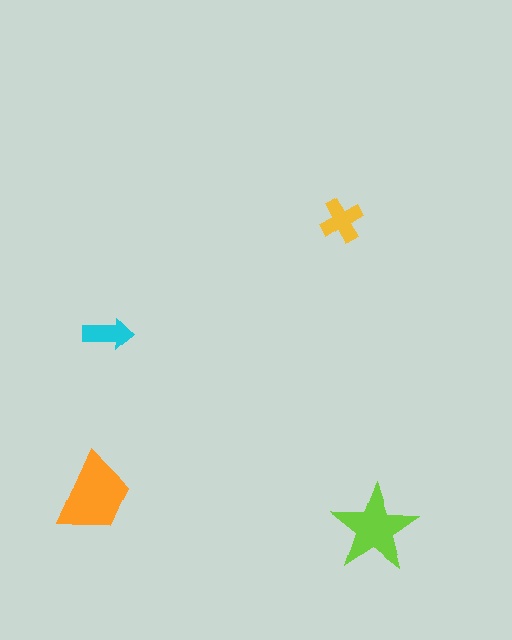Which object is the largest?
The orange trapezoid.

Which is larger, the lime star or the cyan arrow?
The lime star.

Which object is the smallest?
The cyan arrow.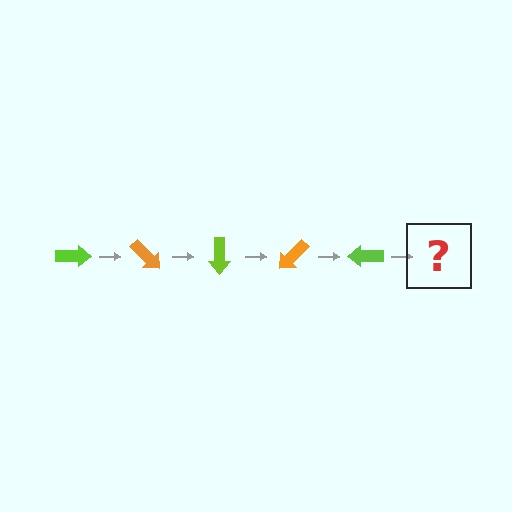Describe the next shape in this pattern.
It should be an orange arrow, rotated 225 degrees from the start.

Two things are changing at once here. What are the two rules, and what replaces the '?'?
The two rules are that it rotates 45 degrees each step and the color cycles through lime and orange. The '?' should be an orange arrow, rotated 225 degrees from the start.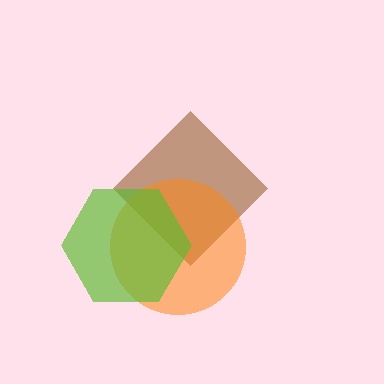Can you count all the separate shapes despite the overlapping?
Yes, there are 3 separate shapes.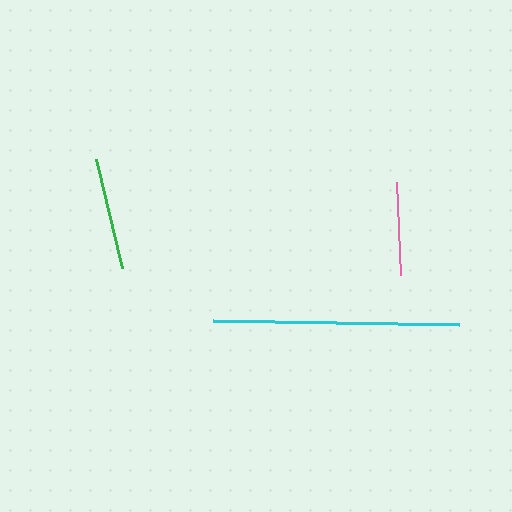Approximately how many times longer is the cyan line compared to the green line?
The cyan line is approximately 2.2 times the length of the green line.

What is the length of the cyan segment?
The cyan segment is approximately 246 pixels long.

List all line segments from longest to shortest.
From longest to shortest: cyan, green, pink.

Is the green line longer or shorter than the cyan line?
The cyan line is longer than the green line.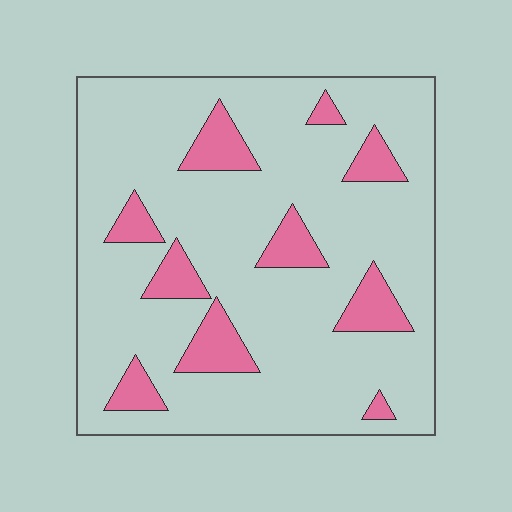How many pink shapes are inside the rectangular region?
10.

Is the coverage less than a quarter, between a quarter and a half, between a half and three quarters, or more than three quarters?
Less than a quarter.